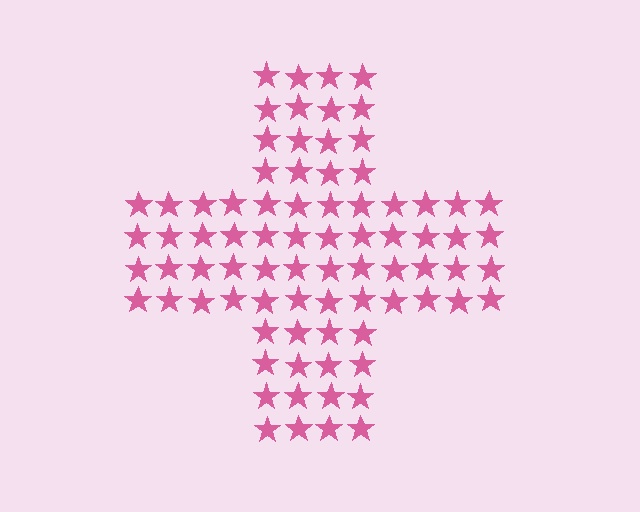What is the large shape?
The large shape is a cross.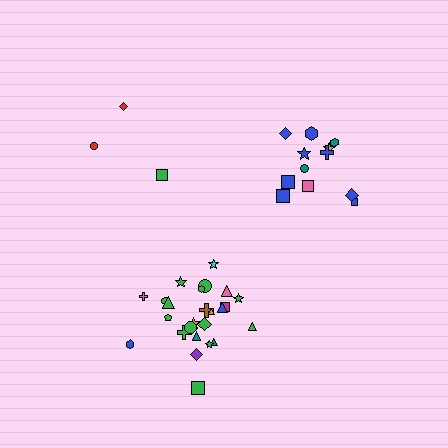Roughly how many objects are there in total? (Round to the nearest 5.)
Roughly 40 objects in total.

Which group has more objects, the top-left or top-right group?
The top-right group.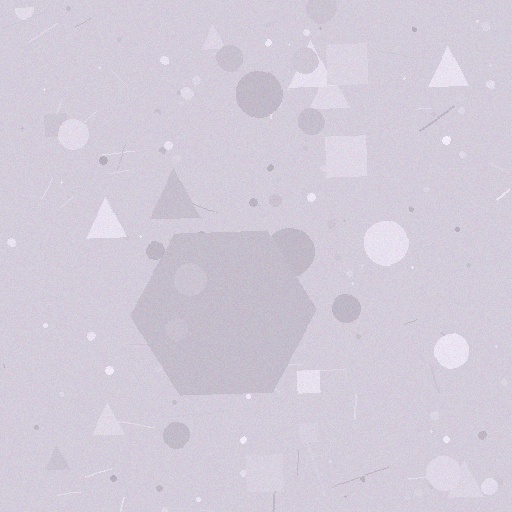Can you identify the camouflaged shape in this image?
The camouflaged shape is a hexagon.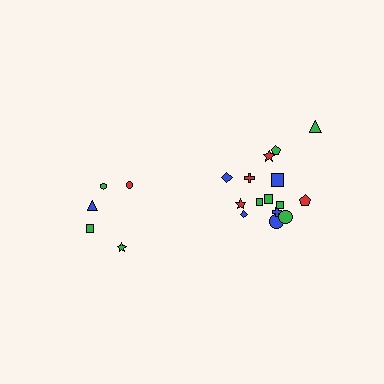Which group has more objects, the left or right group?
The right group.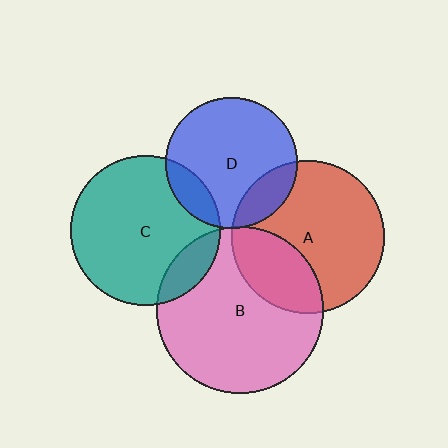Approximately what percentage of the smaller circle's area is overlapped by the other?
Approximately 30%.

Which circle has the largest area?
Circle B (pink).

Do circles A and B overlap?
Yes.